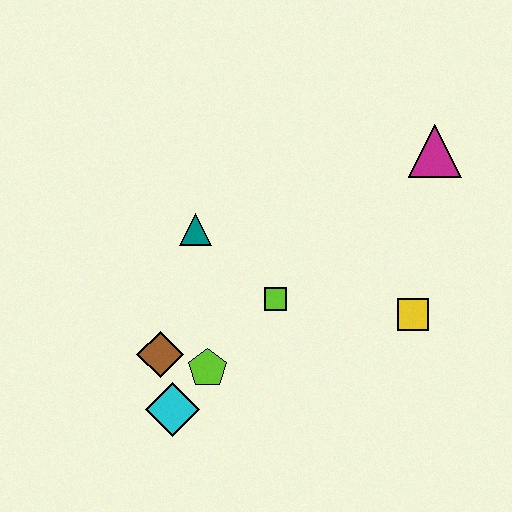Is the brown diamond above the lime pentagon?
Yes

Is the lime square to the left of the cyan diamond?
No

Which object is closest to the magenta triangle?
The yellow square is closest to the magenta triangle.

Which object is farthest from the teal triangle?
The magenta triangle is farthest from the teal triangle.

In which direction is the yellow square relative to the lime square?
The yellow square is to the right of the lime square.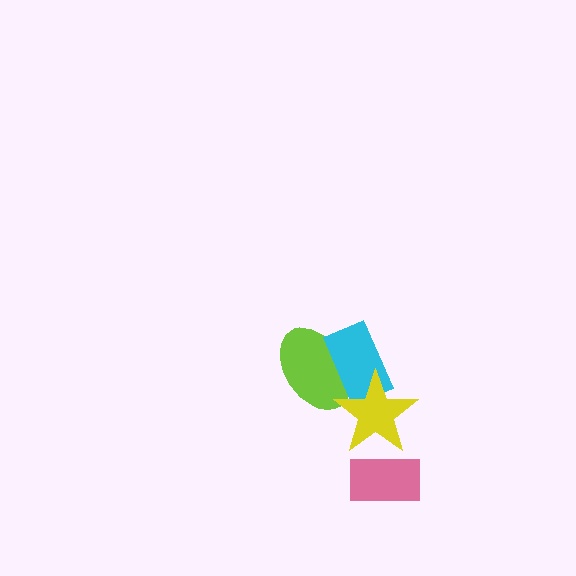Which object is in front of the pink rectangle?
The yellow star is in front of the pink rectangle.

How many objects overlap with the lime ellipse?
2 objects overlap with the lime ellipse.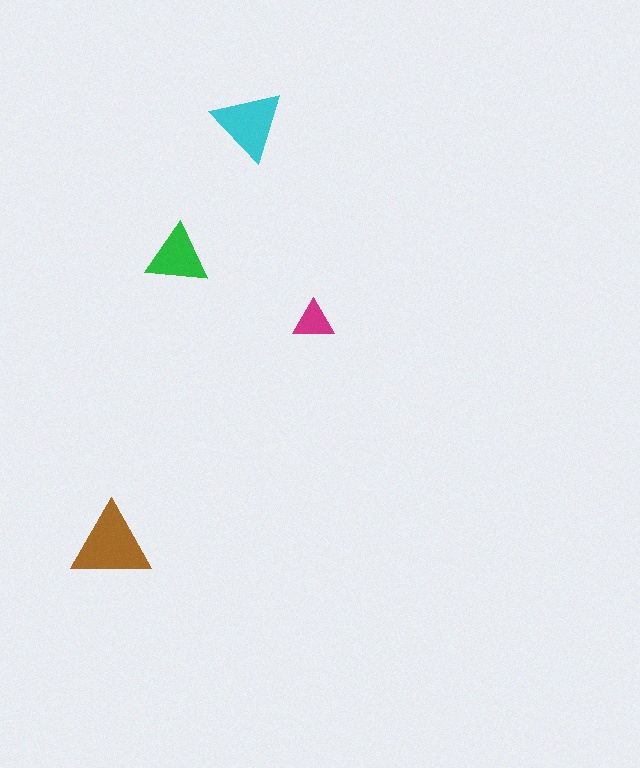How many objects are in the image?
There are 4 objects in the image.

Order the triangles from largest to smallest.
the brown one, the cyan one, the green one, the magenta one.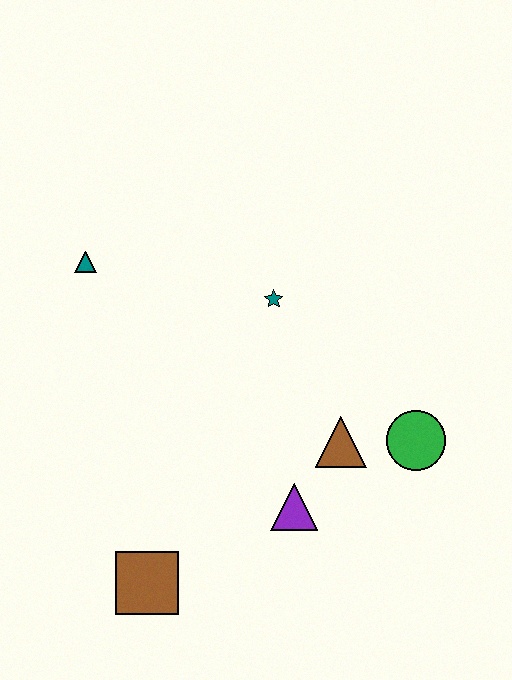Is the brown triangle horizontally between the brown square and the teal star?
No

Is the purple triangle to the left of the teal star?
No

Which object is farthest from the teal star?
The brown square is farthest from the teal star.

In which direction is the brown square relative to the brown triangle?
The brown square is to the left of the brown triangle.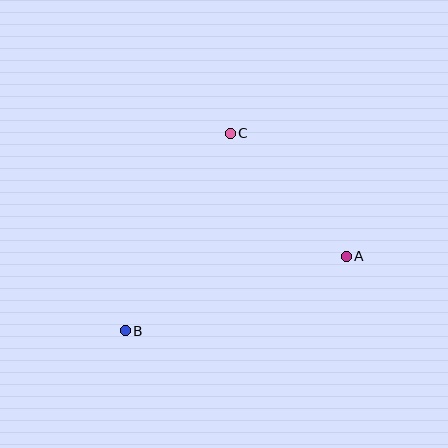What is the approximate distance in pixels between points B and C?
The distance between B and C is approximately 224 pixels.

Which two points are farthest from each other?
Points A and B are farthest from each other.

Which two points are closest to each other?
Points A and C are closest to each other.